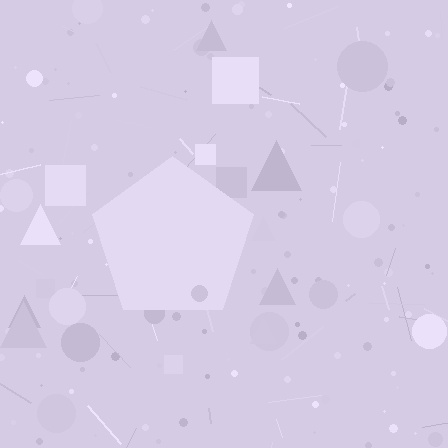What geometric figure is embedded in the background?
A pentagon is embedded in the background.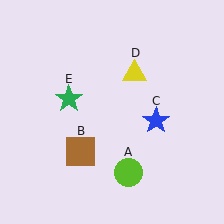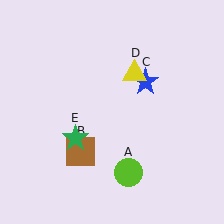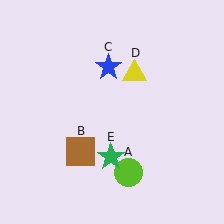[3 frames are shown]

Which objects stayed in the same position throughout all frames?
Lime circle (object A) and brown square (object B) and yellow triangle (object D) remained stationary.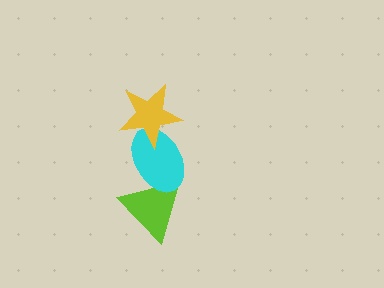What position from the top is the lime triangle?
The lime triangle is 3rd from the top.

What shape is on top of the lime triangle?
The cyan ellipse is on top of the lime triangle.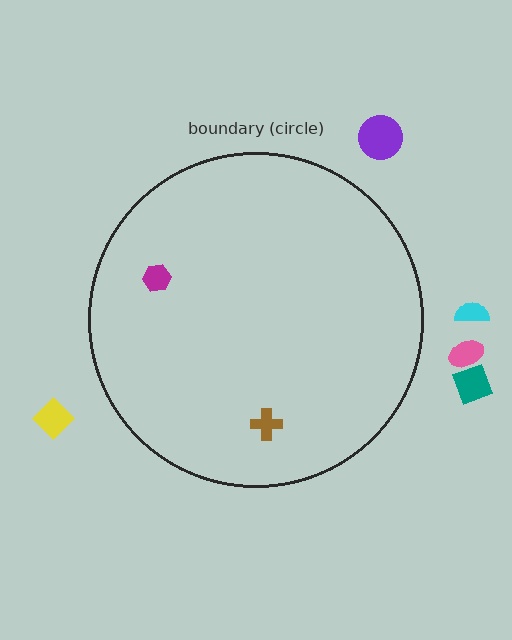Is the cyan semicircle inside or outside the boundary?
Outside.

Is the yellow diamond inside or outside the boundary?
Outside.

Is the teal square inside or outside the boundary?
Outside.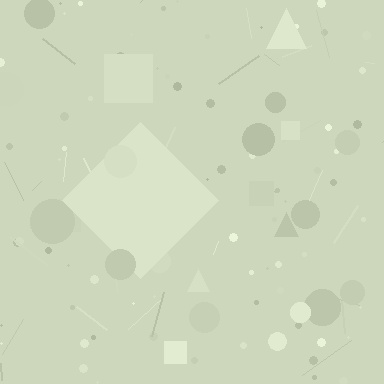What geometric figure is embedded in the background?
A diamond is embedded in the background.